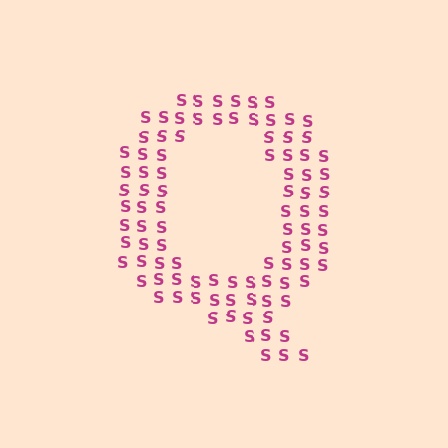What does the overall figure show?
The overall figure shows the letter Q.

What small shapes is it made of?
It is made of small letter S's.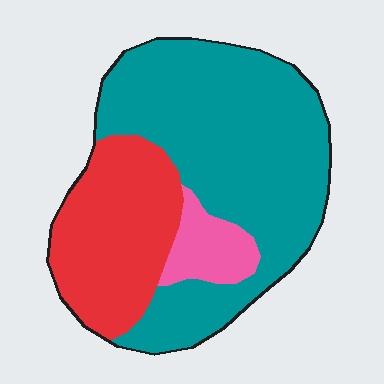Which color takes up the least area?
Pink, at roughly 10%.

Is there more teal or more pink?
Teal.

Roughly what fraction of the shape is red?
Red takes up about one third (1/3) of the shape.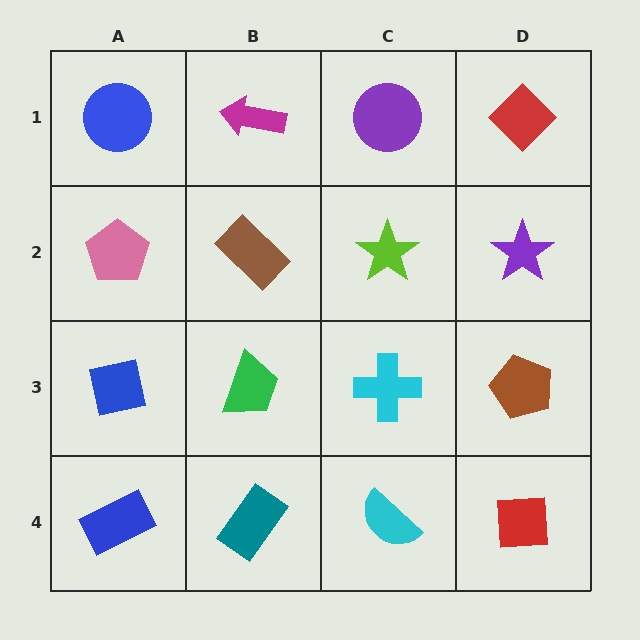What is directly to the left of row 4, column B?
A blue rectangle.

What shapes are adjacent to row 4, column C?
A cyan cross (row 3, column C), a teal rectangle (row 4, column B), a red square (row 4, column D).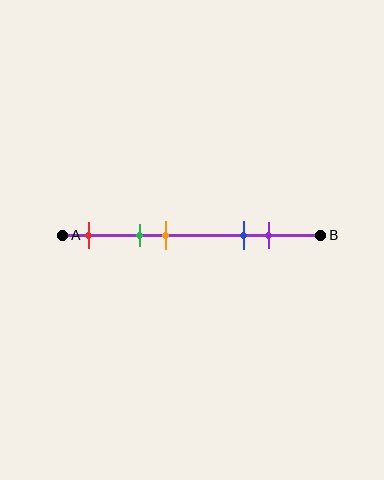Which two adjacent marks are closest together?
The green and orange marks are the closest adjacent pair.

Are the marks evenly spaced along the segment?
No, the marks are not evenly spaced.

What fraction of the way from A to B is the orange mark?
The orange mark is approximately 40% (0.4) of the way from A to B.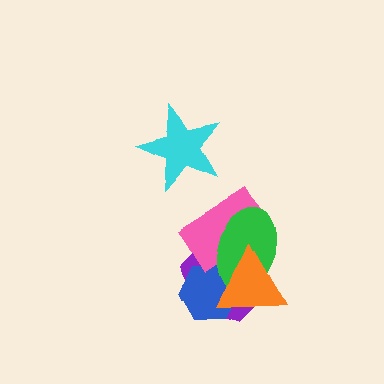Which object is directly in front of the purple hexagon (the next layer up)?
The blue hexagon is directly in front of the purple hexagon.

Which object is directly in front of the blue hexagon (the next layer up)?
The green ellipse is directly in front of the blue hexagon.